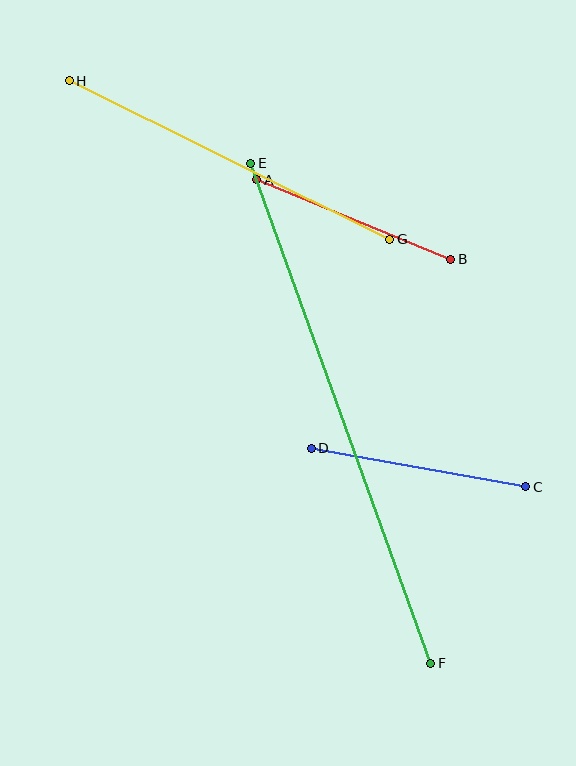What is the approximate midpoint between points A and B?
The midpoint is at approximately (354, 220) pixels.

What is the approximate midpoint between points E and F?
The midpoint is at approximately (341, 413) pixels.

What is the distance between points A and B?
The distance is approximately 210 pixels.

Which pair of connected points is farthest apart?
Points E and F are farthest apart.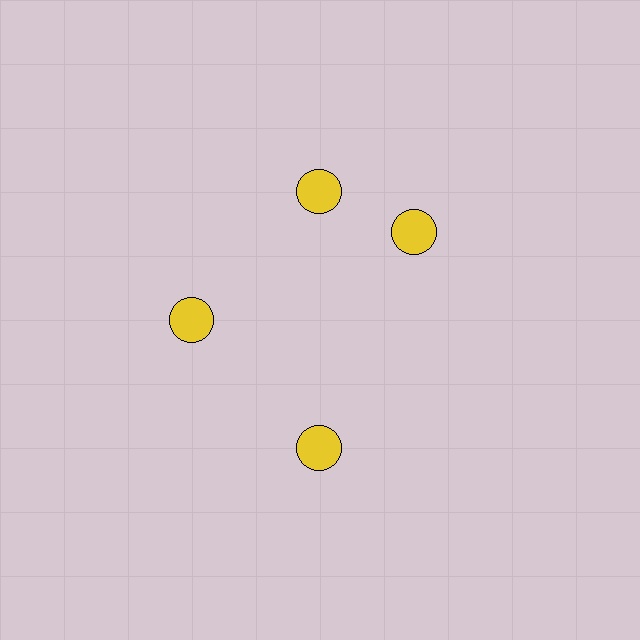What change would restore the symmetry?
The symmetry would be restored by rotating it back into even spacing with its neighbors so that all 4 circles sit at equal angles and equal distance from the center.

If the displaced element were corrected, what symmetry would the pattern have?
It would have 4-fold rotational symmetry — the pattern would map onto itself every 90 degrees.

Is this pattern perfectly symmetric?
No. The 4 yellow circles are arranged in a ring, but one element near the 3 o'clock position is rotated out of alignment along the ring, breaking the 4-fold rotational symmetry.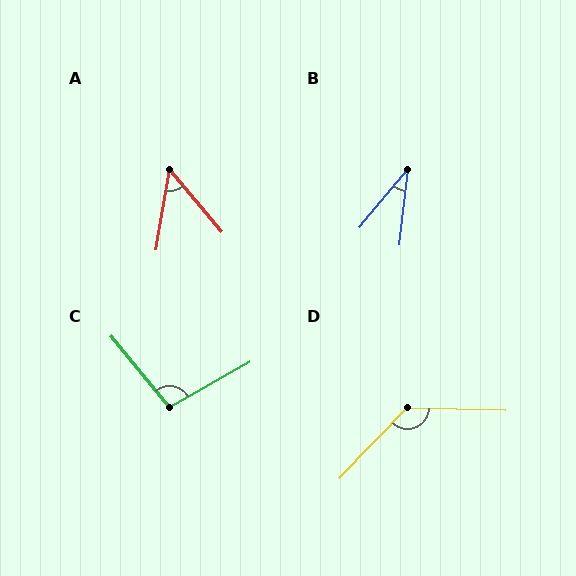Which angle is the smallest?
B, at approximately 33 degrees.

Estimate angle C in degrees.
Approximately 100 degrees.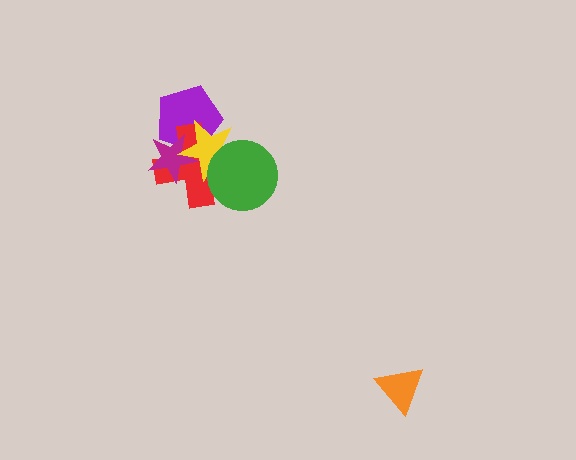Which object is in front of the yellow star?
The green circle is in front of the yellow star.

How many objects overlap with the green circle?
2 objects overlap with the green circle.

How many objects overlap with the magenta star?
3 objects overlap with the magenta star.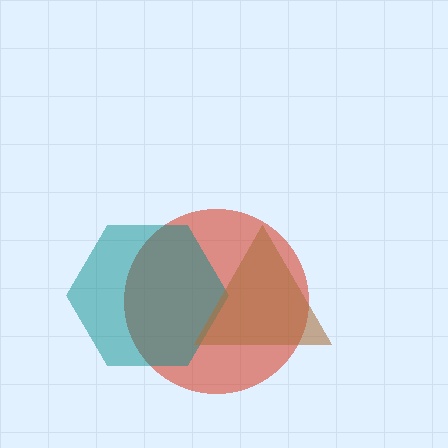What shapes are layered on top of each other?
The layered shapes are: a red circle, a teal hexagon, a brown triangle.